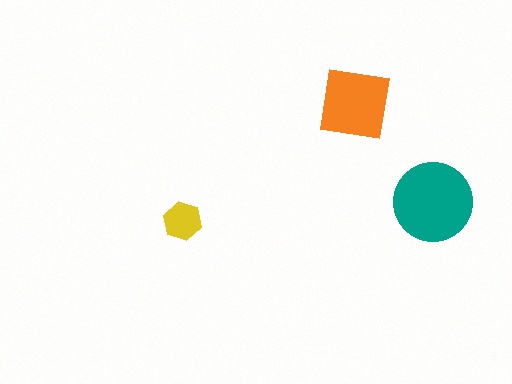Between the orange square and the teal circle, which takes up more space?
The teal circle.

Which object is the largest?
The teal circle.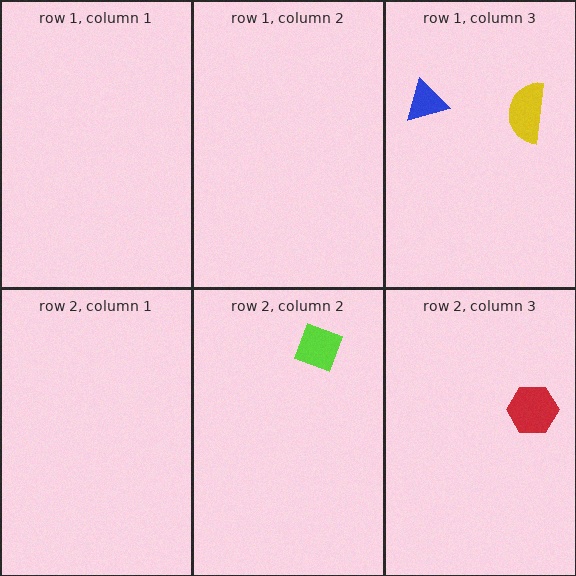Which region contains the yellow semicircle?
The row 1, column 3 region.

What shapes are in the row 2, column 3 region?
The red hexagon.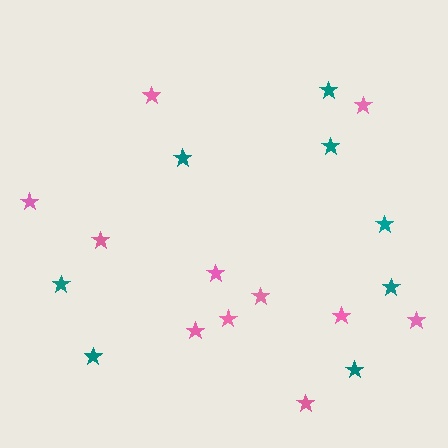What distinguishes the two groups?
There are 2 groups: one group of teal stars (8) and one group of pink stars (11).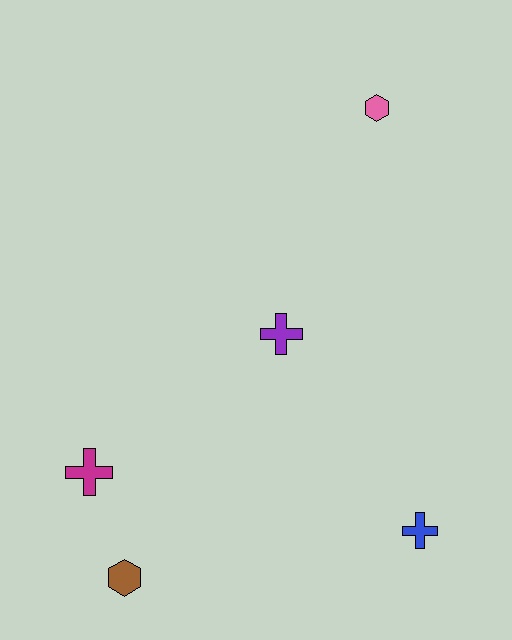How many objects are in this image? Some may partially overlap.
There are 5 objects.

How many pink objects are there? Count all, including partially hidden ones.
There is 1 pink object.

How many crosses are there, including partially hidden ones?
There are 3 crosses.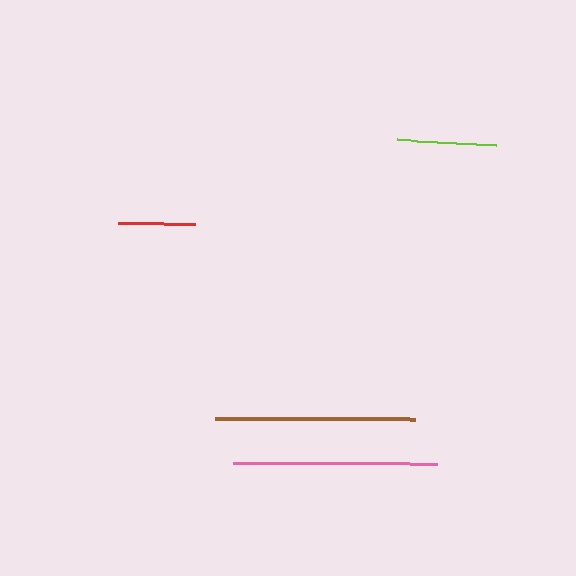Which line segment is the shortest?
The red line is the shortest at approximately 77 pixels.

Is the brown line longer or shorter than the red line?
The brown line is longer than the red line.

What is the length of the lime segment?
The lime segment is approximately 99 pixels long.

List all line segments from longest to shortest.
From longest to shortest: pink, brown, lime, red.